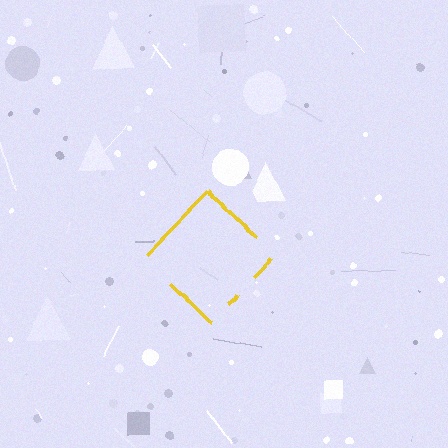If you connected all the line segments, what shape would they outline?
They would outline a diamond.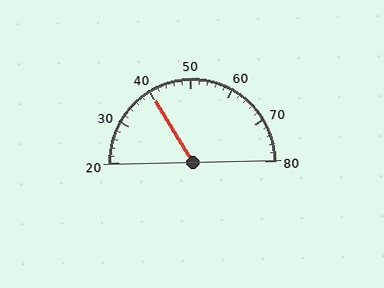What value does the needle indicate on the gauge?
The needle indicates approximately 40.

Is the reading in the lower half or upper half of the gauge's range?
The reading is in the lower half of the range (20 to 80).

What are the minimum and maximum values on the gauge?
The gauge ranges from 20 to 80.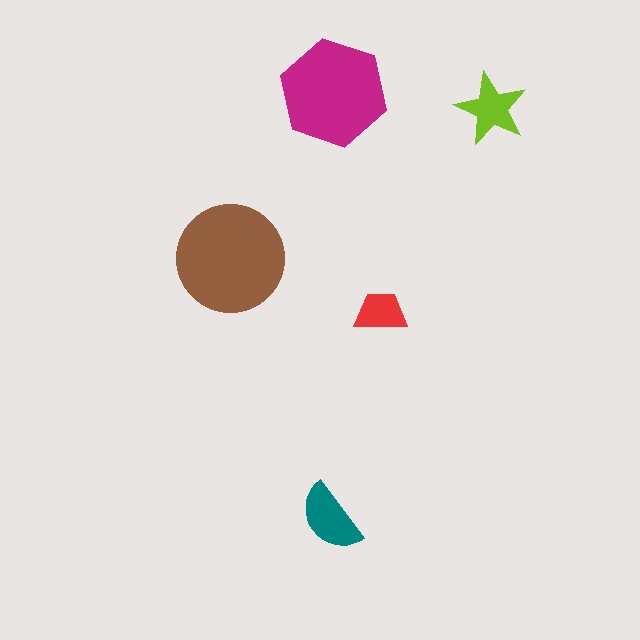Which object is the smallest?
The red trapezoid.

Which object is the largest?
The brown circle.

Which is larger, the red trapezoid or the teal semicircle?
The teal semicircle.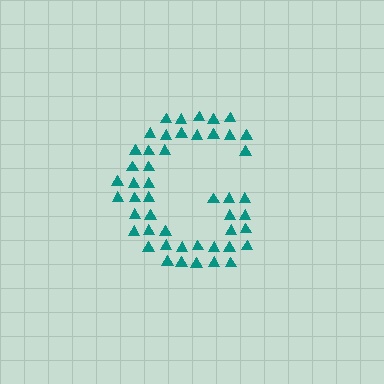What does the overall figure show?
The overall figure shows the letter G.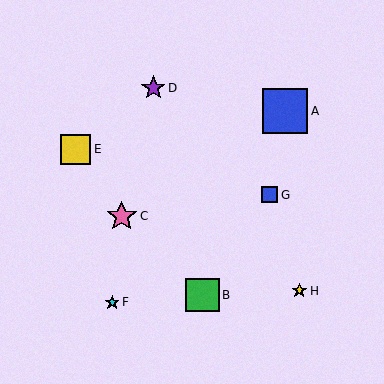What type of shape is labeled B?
Shape B is a green square.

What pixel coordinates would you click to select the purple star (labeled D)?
Click at (153, 88) to select the purple star D.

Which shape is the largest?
The blue square (labeled A) is the largest.